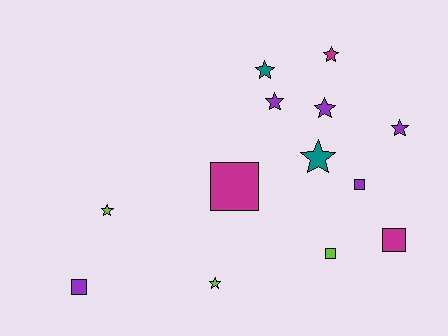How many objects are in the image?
There are 13 objects.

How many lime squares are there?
There is 1 lime square.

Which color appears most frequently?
Purple, with 5 objects.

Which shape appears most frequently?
Star, with 8 objects.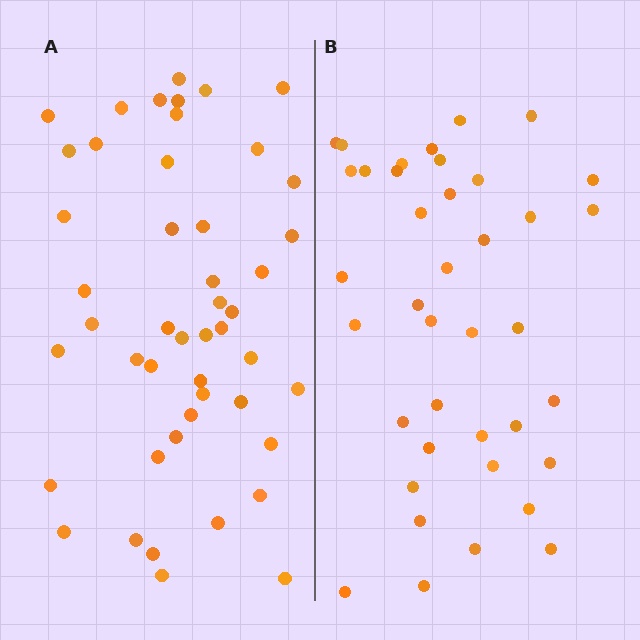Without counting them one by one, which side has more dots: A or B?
Region A (the left region) has more dots.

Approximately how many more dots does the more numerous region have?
Region A has roughly 8 or so more dots than region B.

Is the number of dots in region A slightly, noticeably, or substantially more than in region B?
Region A has only slightly more — the two regions are fairly close. The ratio is roughly 1.2 to 1.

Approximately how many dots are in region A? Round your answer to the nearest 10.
About 50 dots. (The exact count is 47, which rounds to 50.)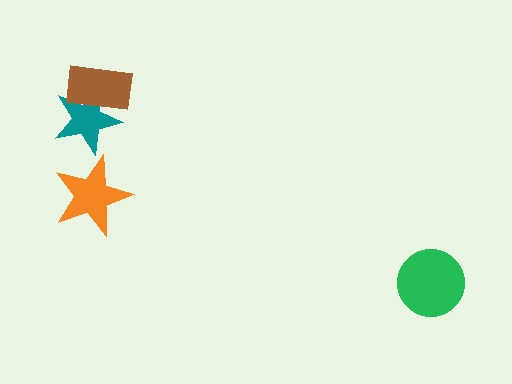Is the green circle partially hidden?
No, no other shape covers it.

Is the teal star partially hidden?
Yes, it is partially covered by another shape.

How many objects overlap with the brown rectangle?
1 object overlaps with the brown rectangle.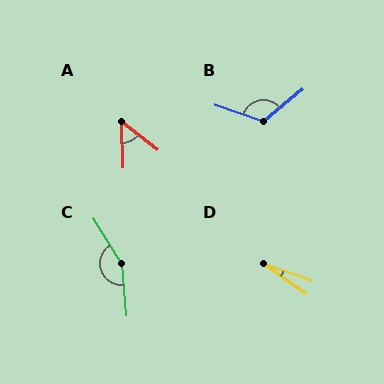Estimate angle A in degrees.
Approximately 50 degrees.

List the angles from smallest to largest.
D (16°), A (50°), B (121°), C (153°).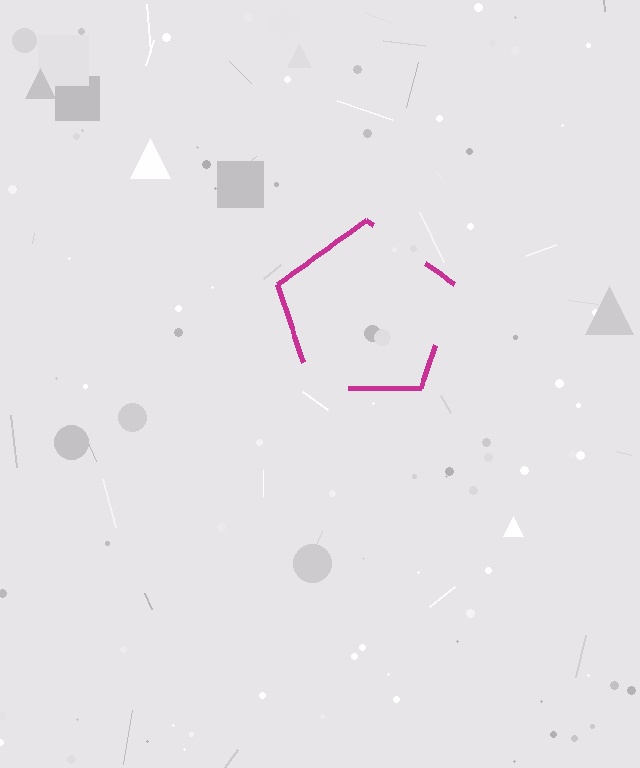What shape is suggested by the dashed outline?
The dashed outline suggests a pentagon.